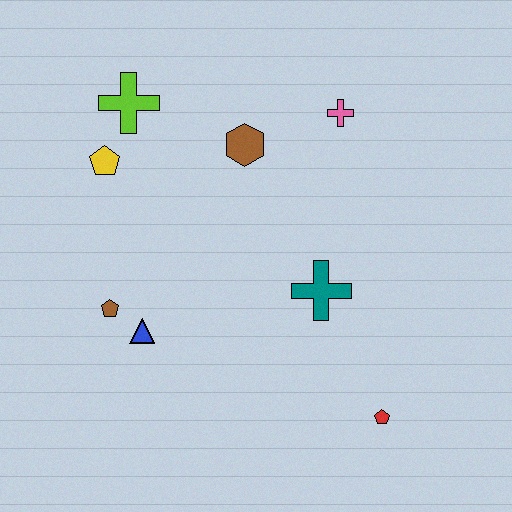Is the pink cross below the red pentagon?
No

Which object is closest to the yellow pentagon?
The lime cross is closest to the yellow pentagon.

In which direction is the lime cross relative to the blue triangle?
The lime cross is above the blue triangle.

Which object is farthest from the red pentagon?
The lime cross is farthest from the red pentagon.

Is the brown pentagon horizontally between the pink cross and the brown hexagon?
No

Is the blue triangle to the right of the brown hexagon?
No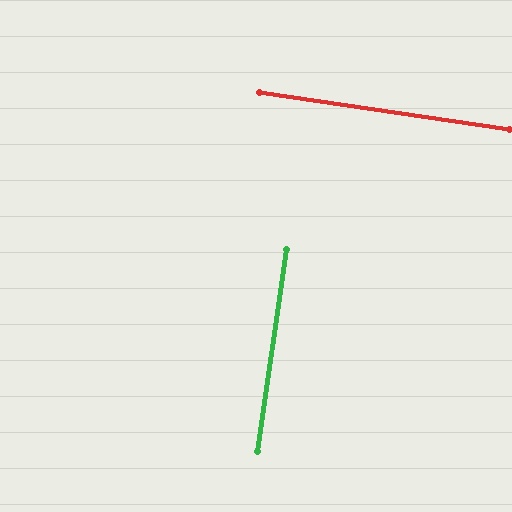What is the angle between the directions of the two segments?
Approximately 90 degrees.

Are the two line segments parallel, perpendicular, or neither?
Perpendicular — they meet at approximately 90°.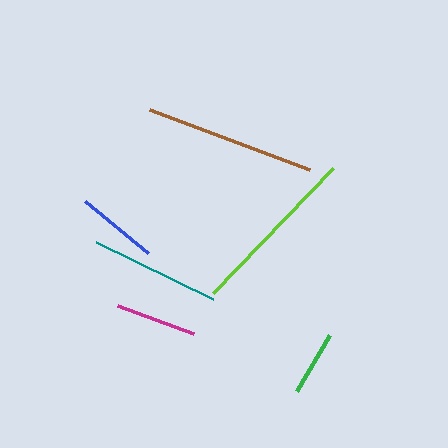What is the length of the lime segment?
The lime segment is approximately 173 pixels long.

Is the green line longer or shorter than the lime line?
The lime line is longer than the green line.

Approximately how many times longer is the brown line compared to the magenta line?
The brown line is approximately 2.1 times the length of the magenta line.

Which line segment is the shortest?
The green line is the shortest at approximately 65 pixels.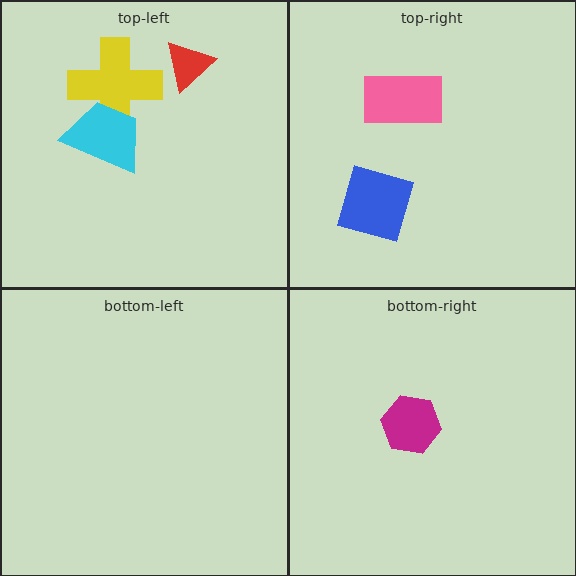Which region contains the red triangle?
The top-left region.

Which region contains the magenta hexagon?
The bottom-right region.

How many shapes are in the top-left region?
3.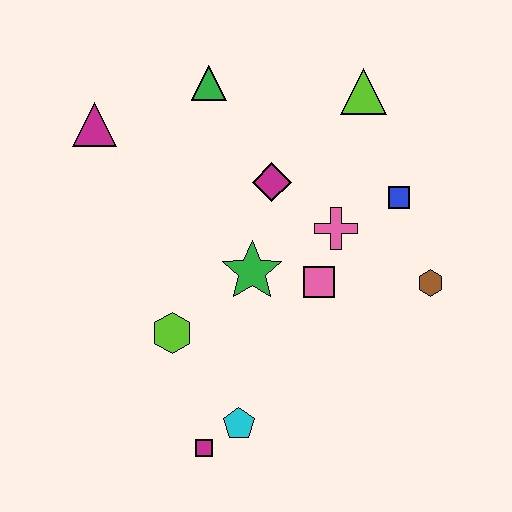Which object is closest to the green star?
The pink square is closest to the green star.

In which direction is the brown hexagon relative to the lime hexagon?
The brown hexagon is to the right of the lime hexagon.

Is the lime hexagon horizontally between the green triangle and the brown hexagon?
No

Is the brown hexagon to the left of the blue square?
No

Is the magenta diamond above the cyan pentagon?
Yes